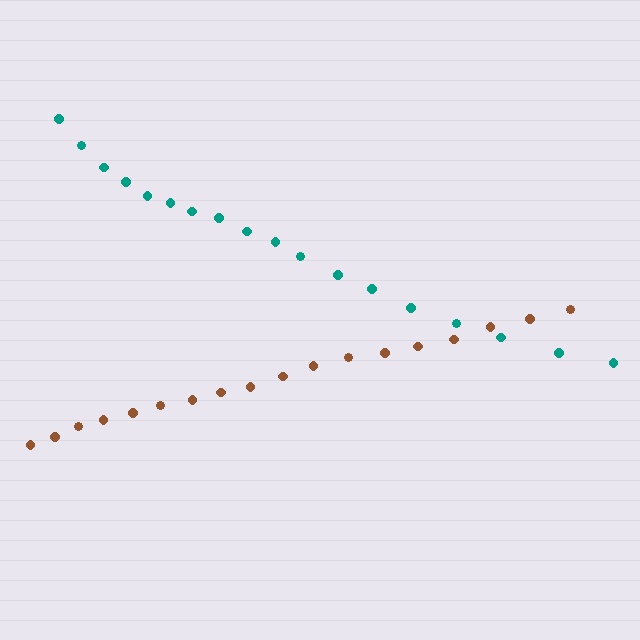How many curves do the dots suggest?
There are 2 distinct paths.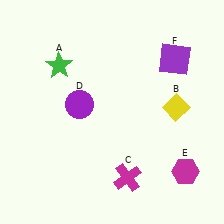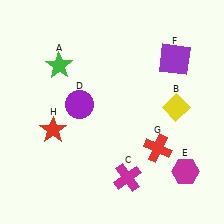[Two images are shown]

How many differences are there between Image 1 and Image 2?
There are 2 differences between the two images.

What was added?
A red cross (G), a red star (H) were added in Image 2.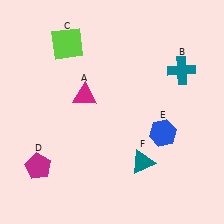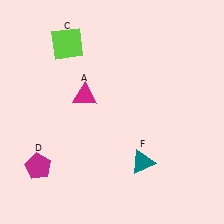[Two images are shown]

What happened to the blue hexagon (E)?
The blue hexagon (E) was removed in Image 2. It was in the bottom-right area of Image 1.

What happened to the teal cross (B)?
The teal cross (B) was removed in Image 2. It was in the top-right area of Image 1.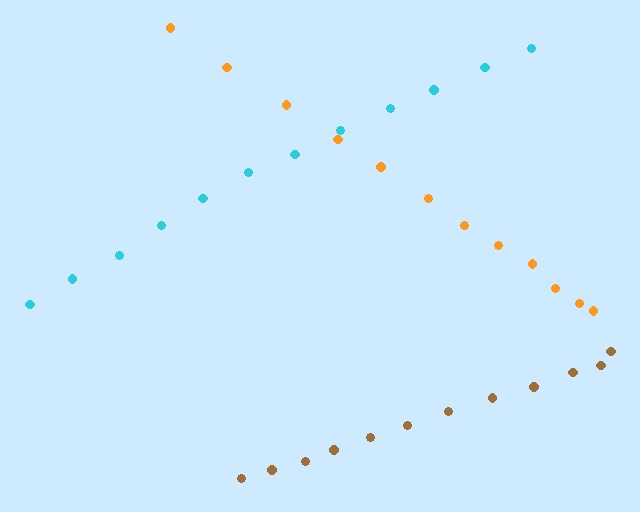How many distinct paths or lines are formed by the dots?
There are 3 distinct paths.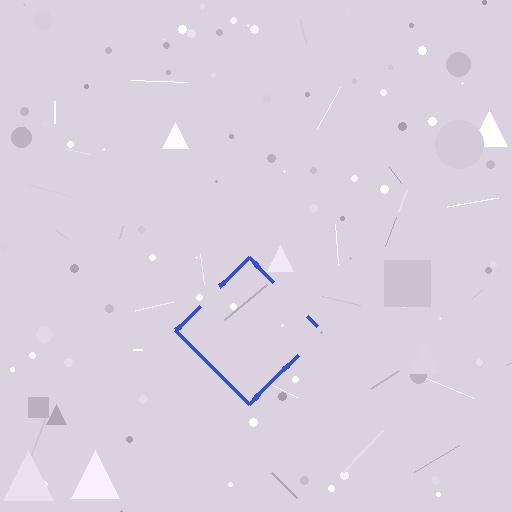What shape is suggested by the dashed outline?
The dashed outline suggests a diamond.